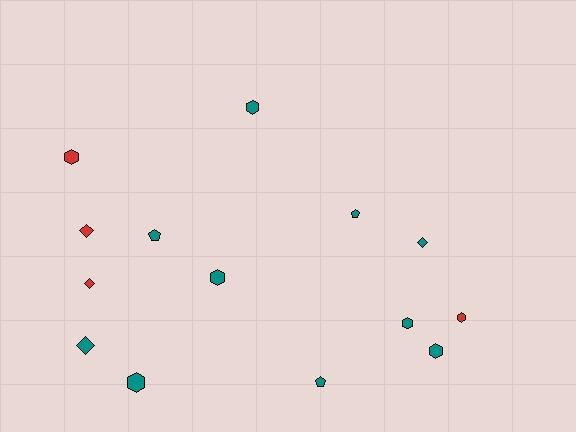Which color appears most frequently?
Teal, with 10 objects.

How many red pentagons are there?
There are no red pentagons.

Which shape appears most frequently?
Hexagon, with 7 objects.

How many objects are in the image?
There are 14 objects.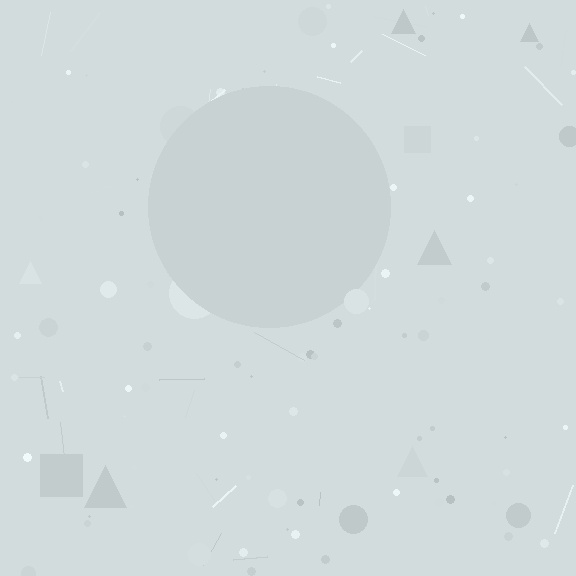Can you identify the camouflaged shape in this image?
The camouflaged shape is a circle.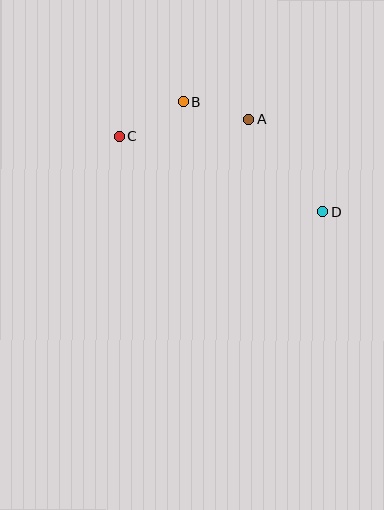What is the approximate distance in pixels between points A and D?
The distance between A and D is approximately 119 pixels.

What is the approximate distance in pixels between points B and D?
The distance between B and D is approximately 178 pixels.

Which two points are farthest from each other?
Points C and D are farthest from each other.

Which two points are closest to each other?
Points A and B are closest to each other.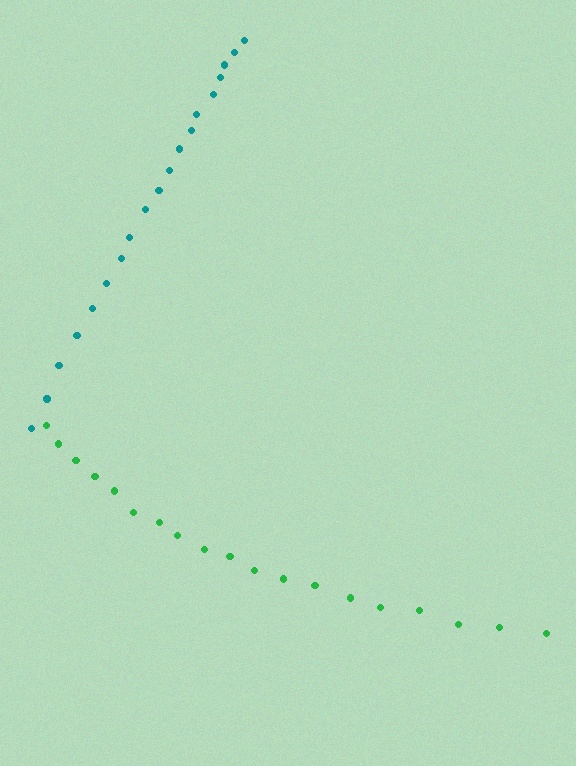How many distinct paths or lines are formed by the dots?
There are 2 distinct paths.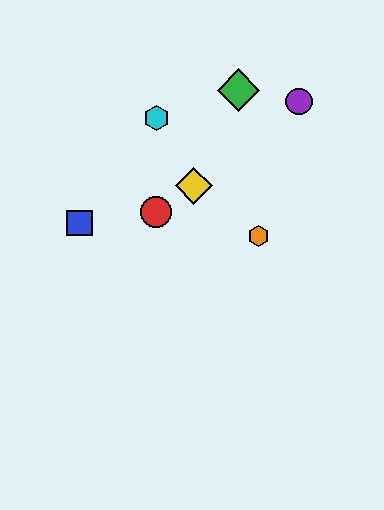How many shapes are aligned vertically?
2 shapes (the red circle, the cyan hexagon) are aligned vertically.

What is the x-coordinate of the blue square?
The blue square is at x≈80.